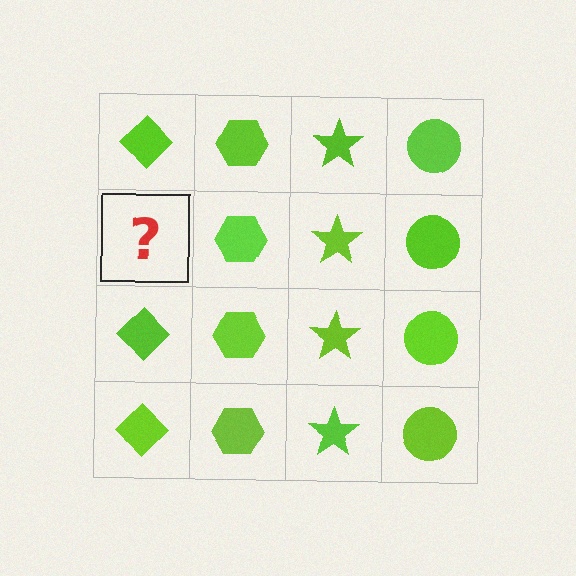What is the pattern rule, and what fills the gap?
The rule is that each column has a consistent shape. The gap should be filled with a lime diamond.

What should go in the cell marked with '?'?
The missing cell should contain a lime diamond.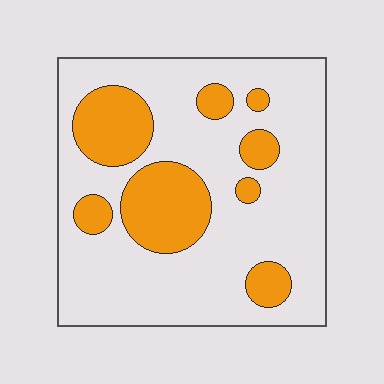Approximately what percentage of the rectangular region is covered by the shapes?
Approximately 25%.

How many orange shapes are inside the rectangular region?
8.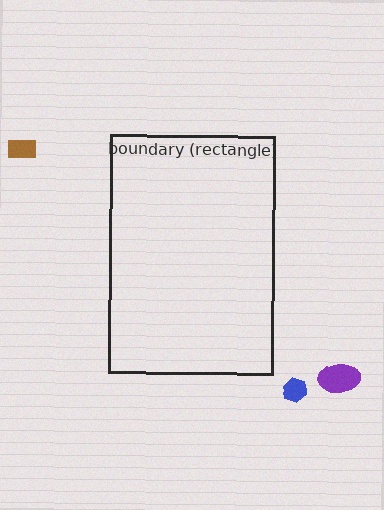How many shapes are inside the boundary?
0 inside, 3 outside.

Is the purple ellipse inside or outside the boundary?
Outside.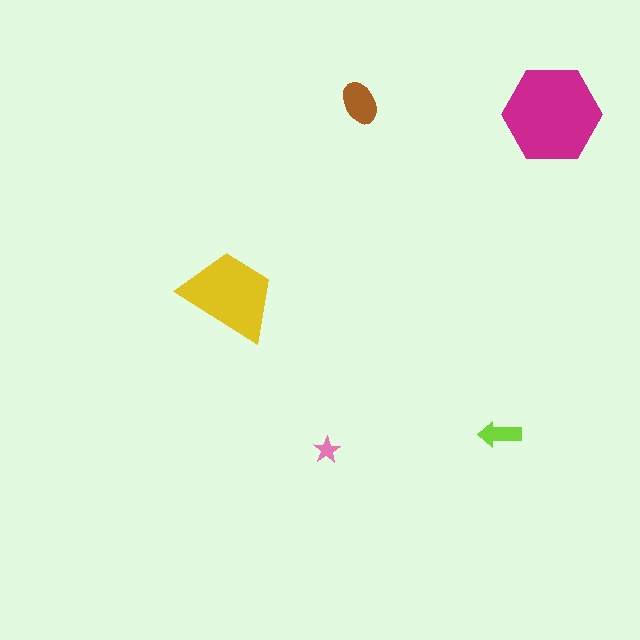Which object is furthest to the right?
The magenta hexagon is rightmost.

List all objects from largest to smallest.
The magenta hexagon, the yellow trapezoid, the brown ellipse, the lime arrow, the pink star.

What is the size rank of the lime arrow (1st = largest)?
4th.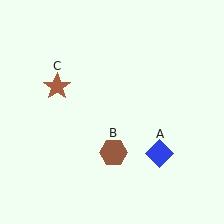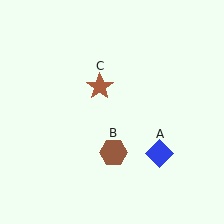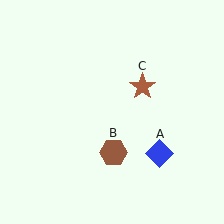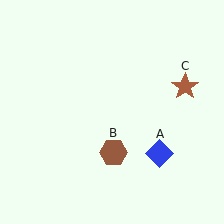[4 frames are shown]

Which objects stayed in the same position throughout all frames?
Blue diamond (object A) and brown hexagon (object B) remained stationary.